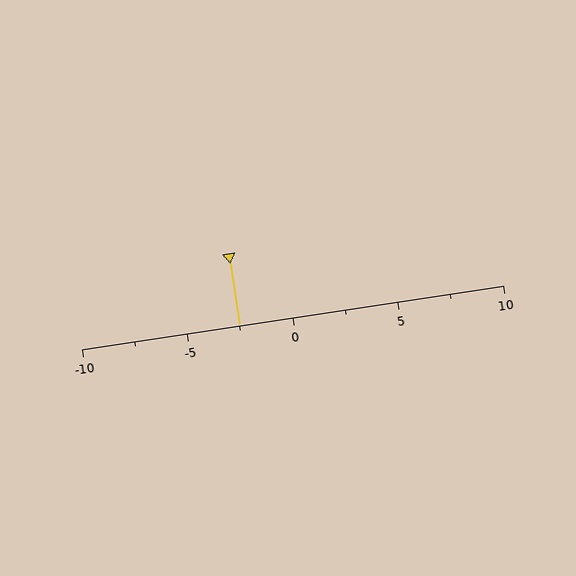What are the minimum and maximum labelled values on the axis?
The axis runs from -10 to 10.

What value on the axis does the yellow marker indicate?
The marker indicates approximately -2.5.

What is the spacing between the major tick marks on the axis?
The major ticks are spaced 5 apart.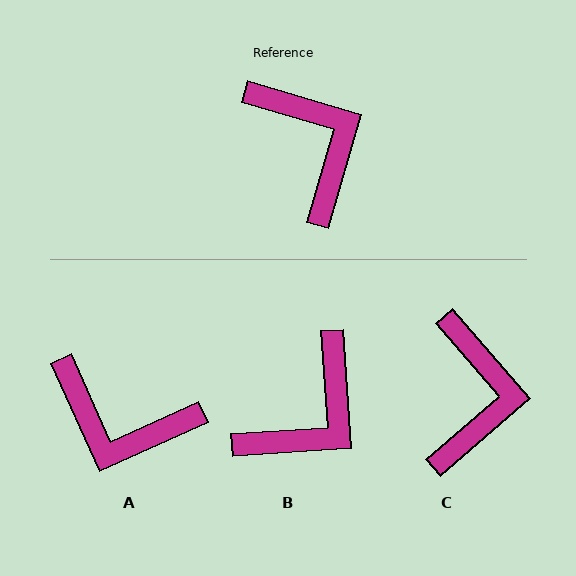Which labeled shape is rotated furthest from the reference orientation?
A, about 139 degrees away.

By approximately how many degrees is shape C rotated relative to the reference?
Approximately 33 degrees clockwise.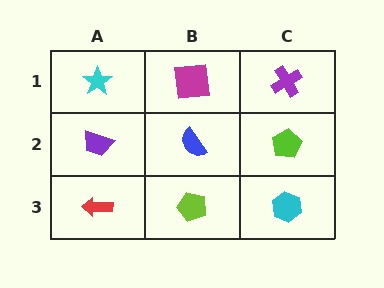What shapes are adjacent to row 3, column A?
A purple trapezoid (row 2, column A), a lime pentagon (row 3, column B).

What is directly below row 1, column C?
A lime pentagon.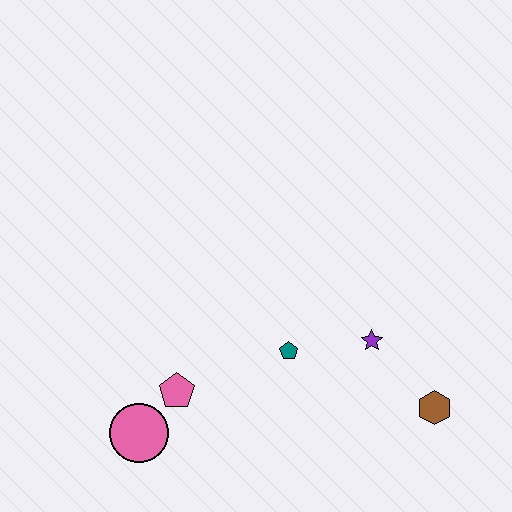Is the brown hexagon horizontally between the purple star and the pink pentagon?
No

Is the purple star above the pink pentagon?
Yes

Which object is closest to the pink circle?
The pink pentagon is closest to the pink circle.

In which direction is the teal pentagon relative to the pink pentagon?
The teal pentagon is to the right of the pink pentagon.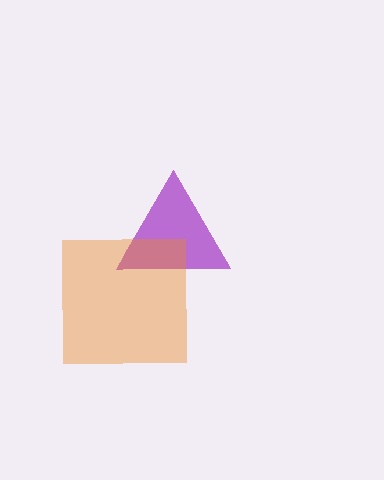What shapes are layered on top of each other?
The layered shapes are: a purple triangle, an orange square.